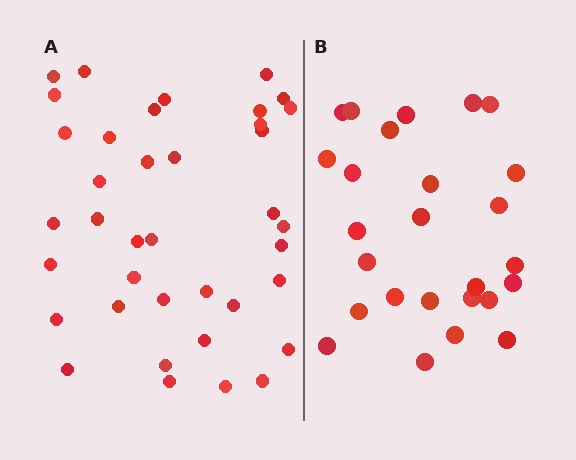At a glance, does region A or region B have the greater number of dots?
Region A (the left region) has more dots.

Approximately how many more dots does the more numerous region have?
Region A has roughly 12 or so more dots than region B.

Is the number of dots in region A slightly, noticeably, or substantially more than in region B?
Region A has substantially more. The ratio is roughly 1.5 to 1.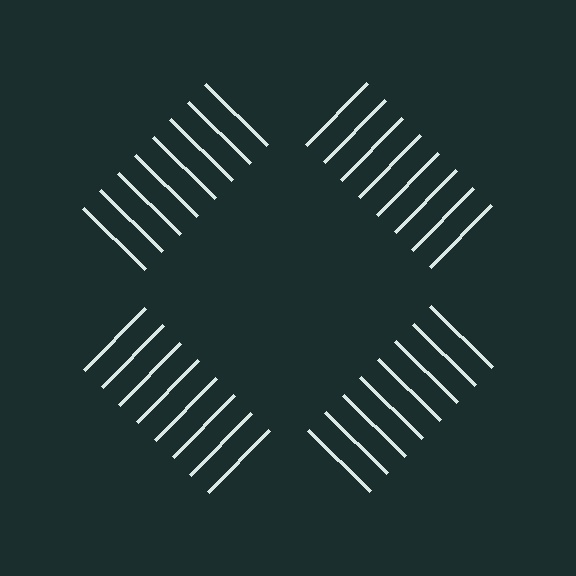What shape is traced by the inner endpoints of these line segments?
An illusory square — the line segments terminate on its edges but no continuous stroke is drawn.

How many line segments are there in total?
32 — 8 along each of the 4 edges.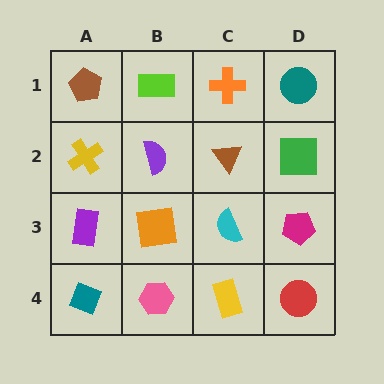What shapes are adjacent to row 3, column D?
A green square (row 2, column D), a red circle (row 4, column D), a cyan semicircle (row 3, column C).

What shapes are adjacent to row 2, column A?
A brown pentagon (row 1, column A), a purple rectangle (row 3, column A), a purple semicircle (row 2, column B).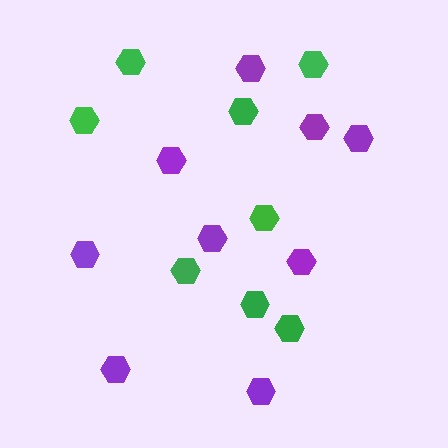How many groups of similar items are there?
There are 2 groups: one group of purple hexagons (9) and one group of green hexagons (8).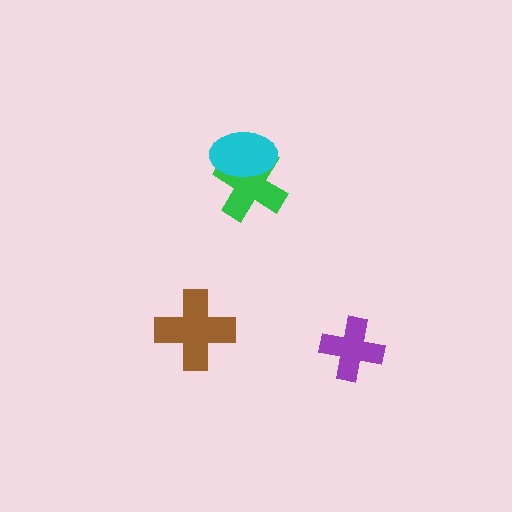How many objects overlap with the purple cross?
0 objects overlap with the purple cross.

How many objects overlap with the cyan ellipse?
1 object overlaps with the cyan ellipse.